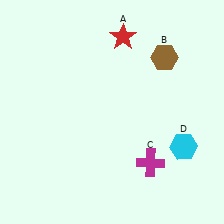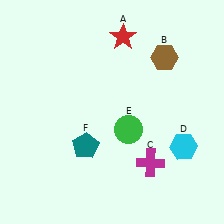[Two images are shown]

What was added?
A green circle (E), a teal pentagon (F) were added in Image 2.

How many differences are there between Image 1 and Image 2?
There are 2 differences between the two images.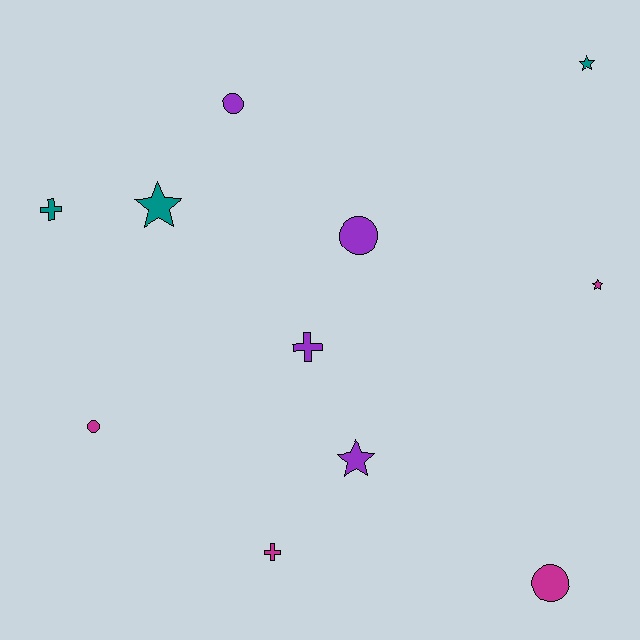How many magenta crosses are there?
There is 1 magenta cross.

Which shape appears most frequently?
Circle, with 4 objects.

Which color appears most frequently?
Purple, with 4 objects.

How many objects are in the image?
There are 11 objects.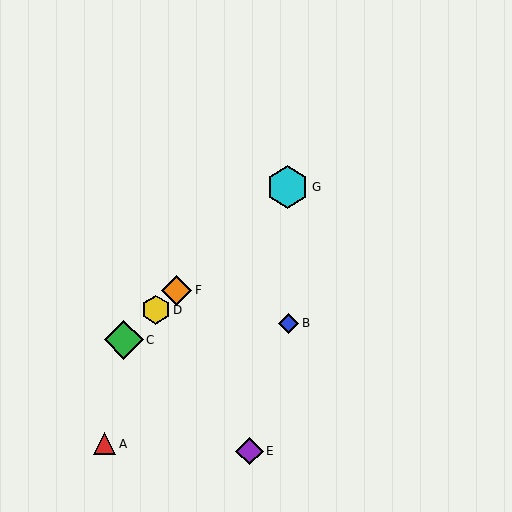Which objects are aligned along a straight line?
Objects C, D, F, G are aligned along a straight line.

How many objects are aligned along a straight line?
4 objects (C, D, F, G) are aligned along a straight line.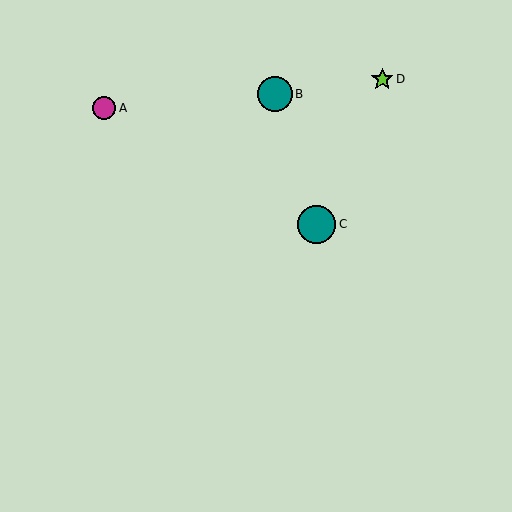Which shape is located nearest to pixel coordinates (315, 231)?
The teal circle (labeled C) at (316, 224) is nearest to that location.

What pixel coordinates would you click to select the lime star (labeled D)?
Click at (382, 79) to select the lime star D.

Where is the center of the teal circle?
The center of the teal circle is at (275, 94).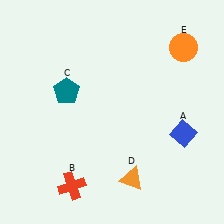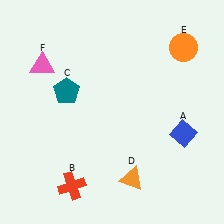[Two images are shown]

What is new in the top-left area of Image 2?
A pink triangle (F) was added in the top-left area of Image 2.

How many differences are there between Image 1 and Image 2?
There is 1 difference between the two images.